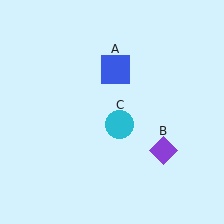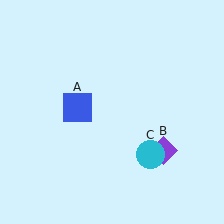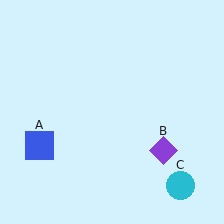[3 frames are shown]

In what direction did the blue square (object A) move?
The blue square (object A) moved down and to the left.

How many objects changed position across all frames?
2 objects changed position: blue square (object A), cyan circle (object C).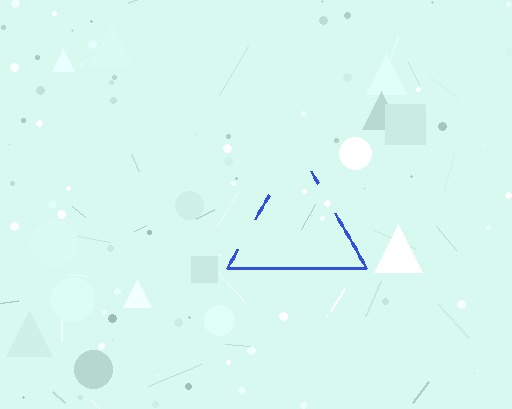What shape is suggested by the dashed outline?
The dashed outline suggests a triangle.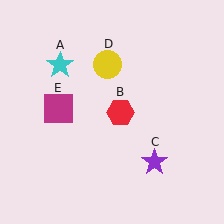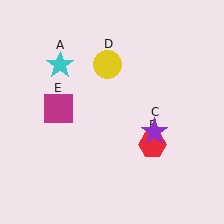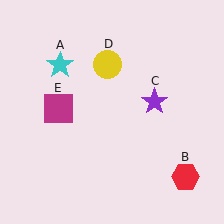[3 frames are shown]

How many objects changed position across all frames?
2 objects changed position: red hexagon (object B), purple star (object C).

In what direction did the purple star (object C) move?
The purple star (object C) moved up.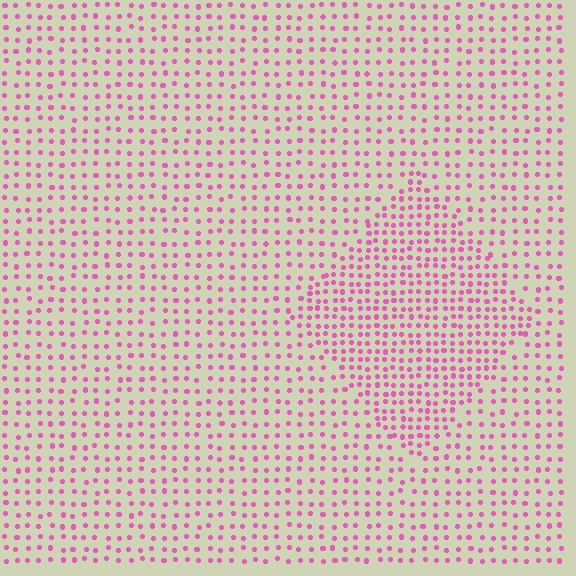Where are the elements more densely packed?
The elements are more densely packed inside the diamond boundary.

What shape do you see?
I see a diamond.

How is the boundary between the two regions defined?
The boundary is defined by a change in element density (approximately 1.8x ratio). All elements are the same color, size, and shape.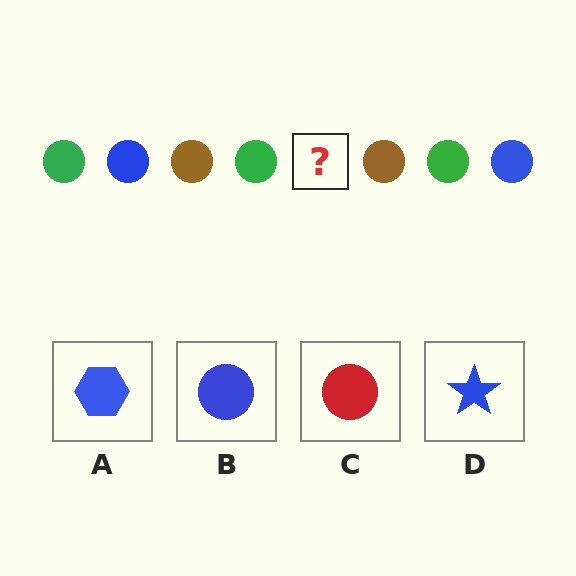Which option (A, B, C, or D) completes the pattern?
B.